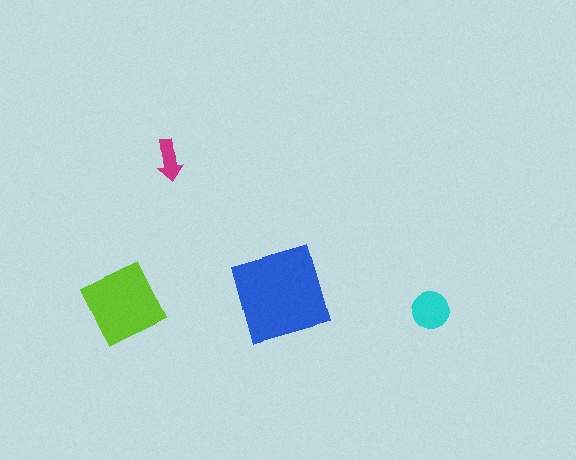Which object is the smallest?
The magenta arrow.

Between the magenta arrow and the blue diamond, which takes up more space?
The blue diamond.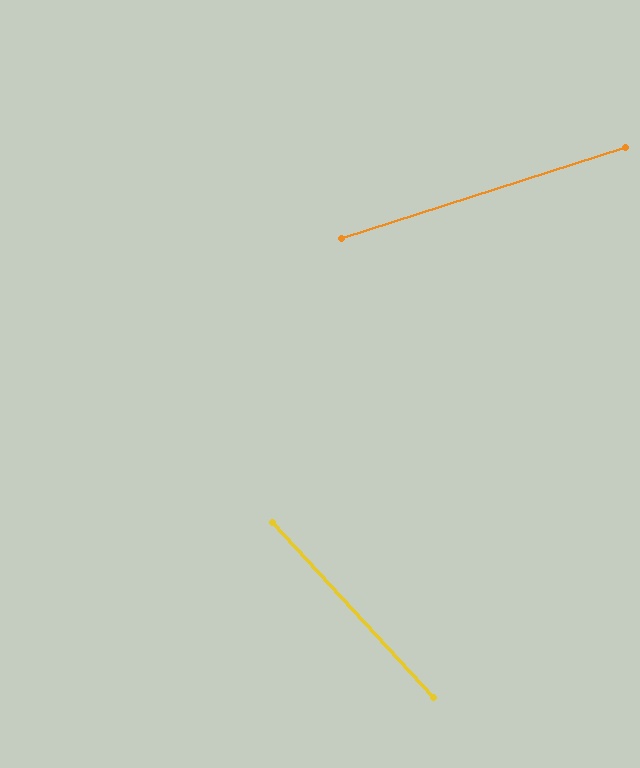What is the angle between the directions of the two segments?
Approximately 65 degrees.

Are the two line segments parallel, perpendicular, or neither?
Neither parallel nor perpendicular — they differ by about 65°.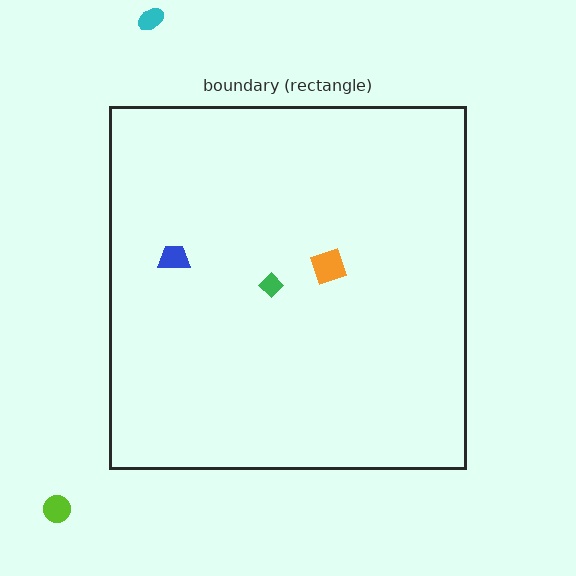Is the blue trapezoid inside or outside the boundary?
Inside.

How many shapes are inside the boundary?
3 inside, 2 outside.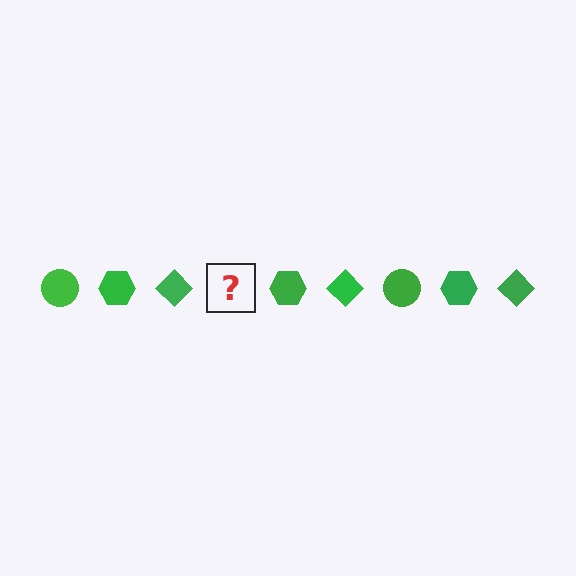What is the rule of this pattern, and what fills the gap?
The rule is that the pattern cycles through circle, hexagon, diamond shapes in green. The gap should be filled with a green circle.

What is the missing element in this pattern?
The missing element is a green circle.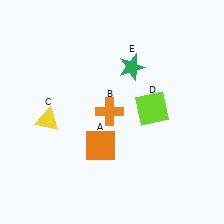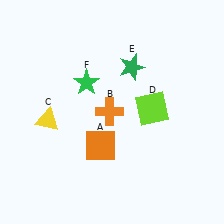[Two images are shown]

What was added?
A green star (F) was added in Image 2.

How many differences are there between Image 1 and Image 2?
There is 1 difference between the two images.